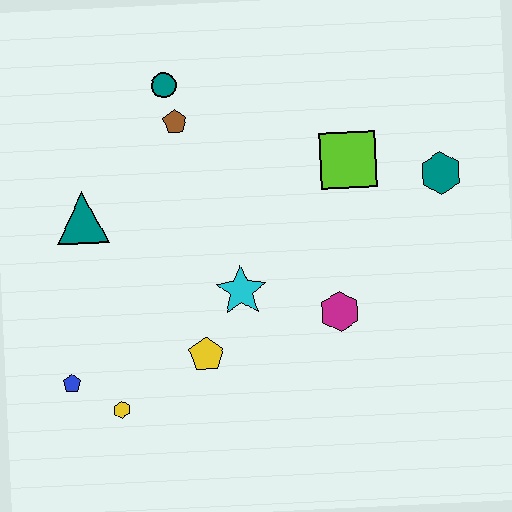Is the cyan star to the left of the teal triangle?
No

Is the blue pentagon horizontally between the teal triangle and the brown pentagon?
No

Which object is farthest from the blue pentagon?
The teal hexagon is farthest from the blue pentagon.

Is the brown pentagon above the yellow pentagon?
Yes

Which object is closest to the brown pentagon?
The teal circle is closest to the brown pentagon.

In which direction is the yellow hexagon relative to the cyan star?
The yellow hexagon is to the left of the cyan star.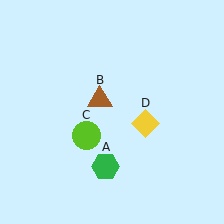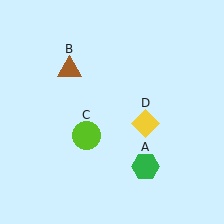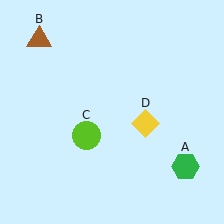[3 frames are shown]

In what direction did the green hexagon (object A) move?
The green hexagon (object A) moved right.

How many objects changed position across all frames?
2 objects changed position: green hexagon (object A), brown triangle (object B).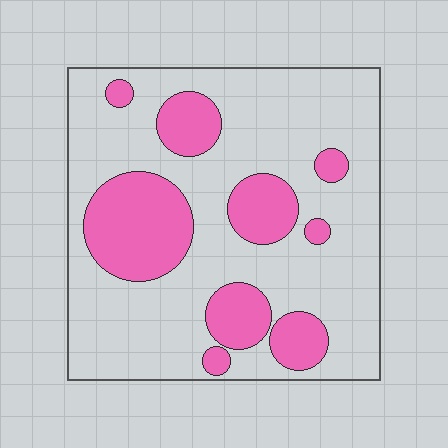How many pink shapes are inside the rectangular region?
9.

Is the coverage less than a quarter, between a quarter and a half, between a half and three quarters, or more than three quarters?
Between a quarter and a half.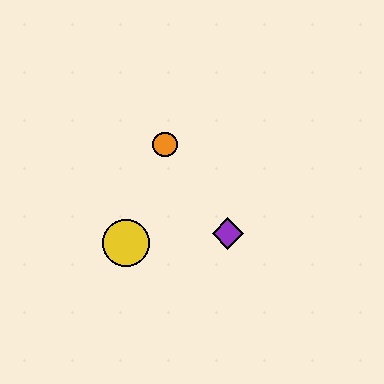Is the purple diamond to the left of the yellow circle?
No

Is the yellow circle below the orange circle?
Yes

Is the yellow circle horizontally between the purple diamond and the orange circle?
No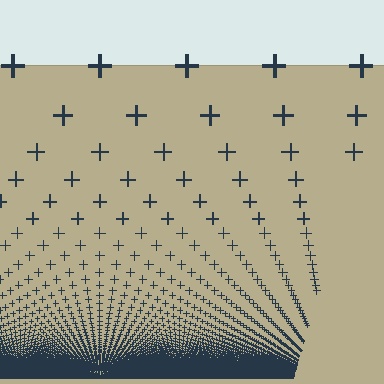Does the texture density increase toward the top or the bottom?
Density increases toward the bottom.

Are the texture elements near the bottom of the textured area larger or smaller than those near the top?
Smaller. The gradient is inverted — elements near the bottom are smaller and denser.